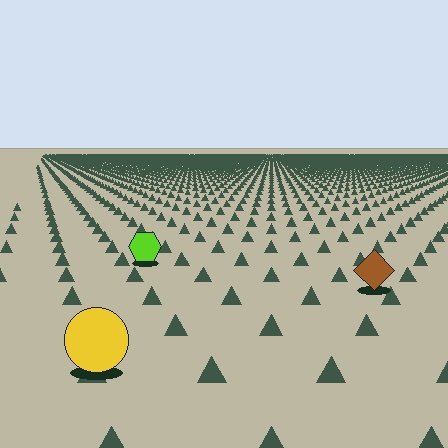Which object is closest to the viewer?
The yellow circle is closest. The texture marks near it are larger and more spread out.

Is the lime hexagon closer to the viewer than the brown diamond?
No. The brown diamond is closer — you can tell from the texture gradient: the ground texture is coarser near it.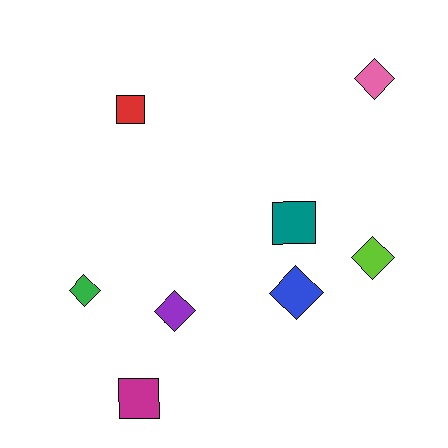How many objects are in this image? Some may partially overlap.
There are 8 objects.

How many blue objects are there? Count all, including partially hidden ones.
There is 1 blue object.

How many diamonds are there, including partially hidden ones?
There are 5 diamonds.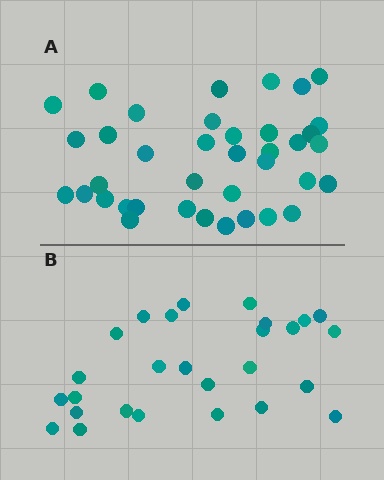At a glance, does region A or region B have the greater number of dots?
Region A (the top region) has more dots.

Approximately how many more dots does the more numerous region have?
Region A has roughly 12 or so more dots than region B.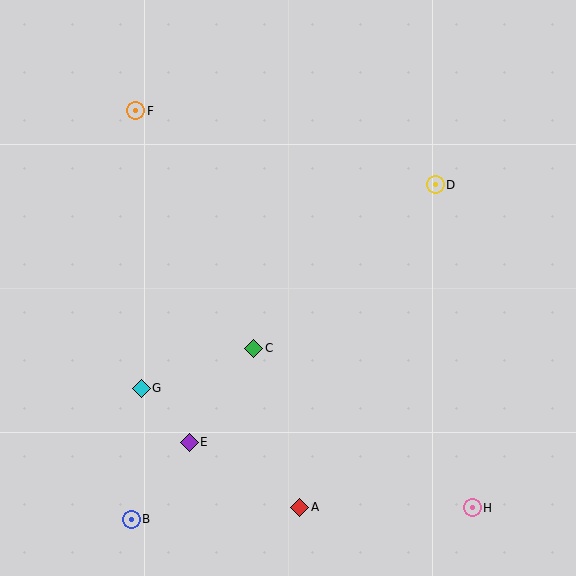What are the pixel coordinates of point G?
Point G is at (141, 388).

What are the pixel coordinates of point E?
Point E is at (189, 442).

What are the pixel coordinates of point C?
Point C is at (254, 348).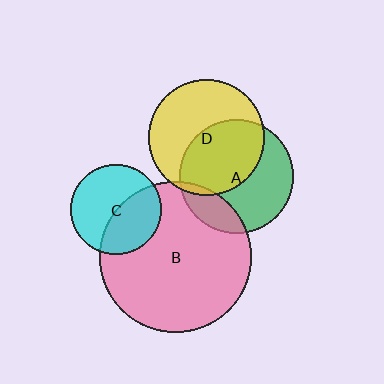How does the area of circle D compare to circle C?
Approximately 1.6 times.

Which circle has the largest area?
Circle B (pink).